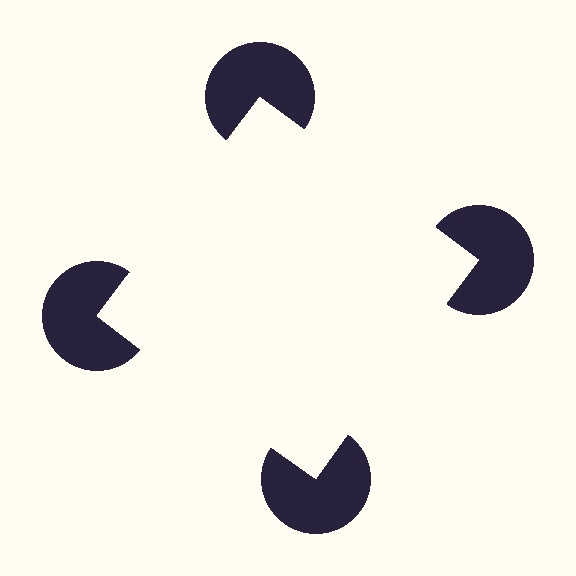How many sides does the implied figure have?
4 sides.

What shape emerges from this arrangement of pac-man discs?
An illusory square — its edges are inferred from the aligned wedge cuts in the pac-man discs, not physically drawn.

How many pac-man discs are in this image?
There are 4 — one at each vertex of the illusory square.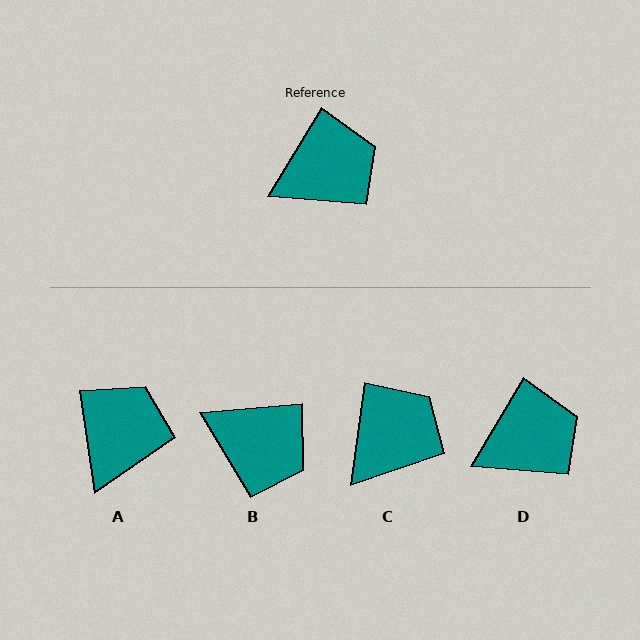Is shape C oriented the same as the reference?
No, it is off by about 23 degrees.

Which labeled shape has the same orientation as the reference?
D.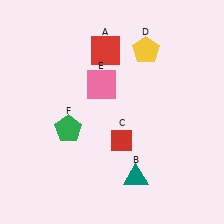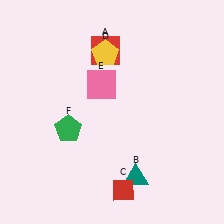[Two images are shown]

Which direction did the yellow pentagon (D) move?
The yellow pentagon (D) moved left.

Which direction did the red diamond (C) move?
The red diamond (C) moved down.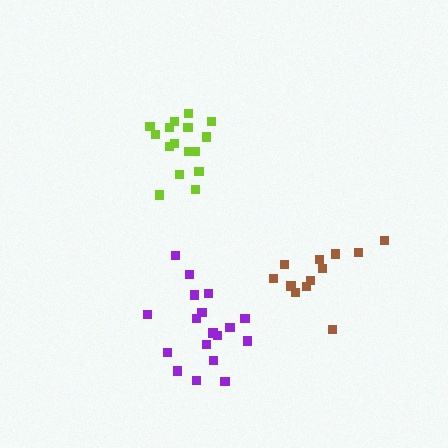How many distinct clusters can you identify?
There are 3 distinct clusters.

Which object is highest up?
The lime cluster is topmost.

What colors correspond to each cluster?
The clusters are colored: purple, brown, lime.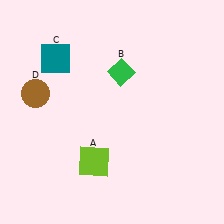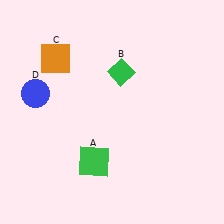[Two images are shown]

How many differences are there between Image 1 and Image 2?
There are 3 differences between the two images.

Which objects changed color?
A changed from lime to green. C changed from teal to orange. D changed from brown to blue.